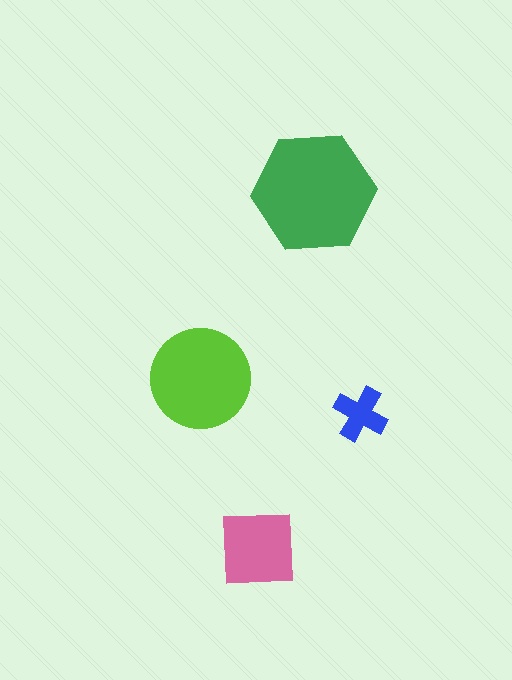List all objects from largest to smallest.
The green hexagon, the lime circle, the pink square, the blue cross.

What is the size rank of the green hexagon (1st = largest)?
1st.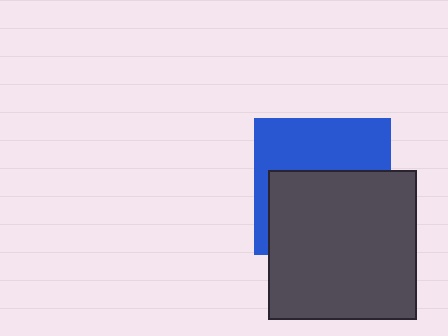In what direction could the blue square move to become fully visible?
The blue square could move up. That would shift it out from behind the dark gray square entirely.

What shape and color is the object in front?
The object in front is a dark gray square.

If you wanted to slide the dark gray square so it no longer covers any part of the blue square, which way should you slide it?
Slide it down — that is the most direct way to separate the two shapes.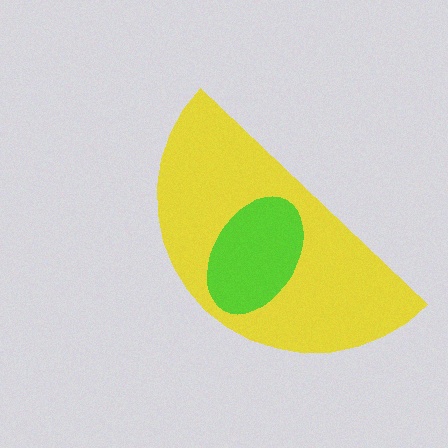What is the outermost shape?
The yellow semicircle.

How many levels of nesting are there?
2.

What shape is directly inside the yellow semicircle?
The lime ellipse.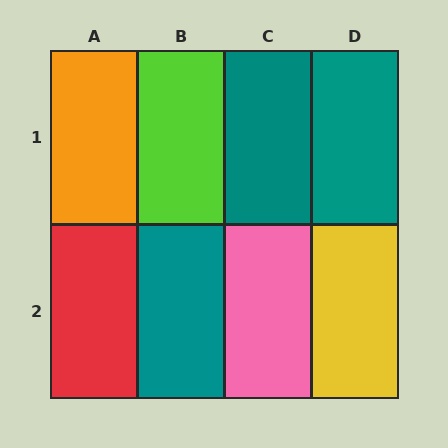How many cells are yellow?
1 cell is yellow.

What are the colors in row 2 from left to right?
Red, teal, pink, yellow.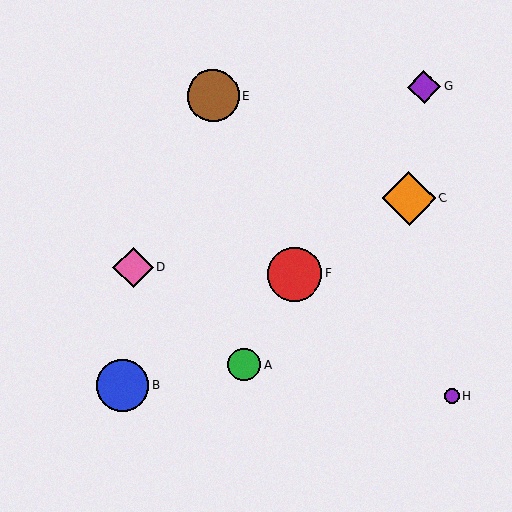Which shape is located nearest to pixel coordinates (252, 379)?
The green circle (labeled A) at (244, 365) is nearest to that location.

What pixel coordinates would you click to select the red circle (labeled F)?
Click at (295, 274) to select the red circle F.